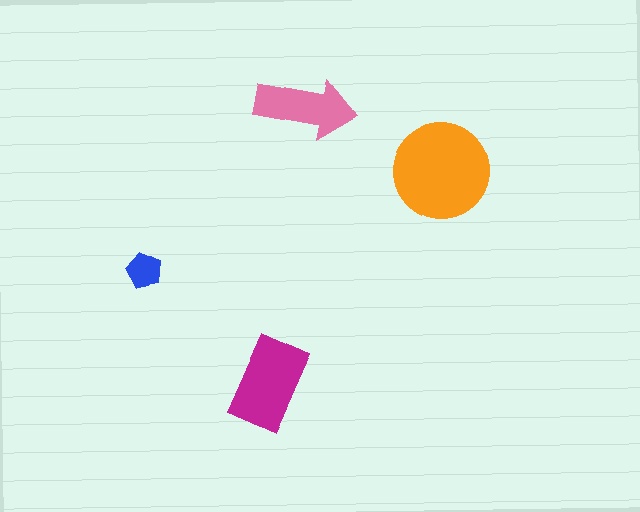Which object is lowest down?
The magenta rectangle is bottommost.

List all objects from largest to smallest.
The orange circle, the magenta rectangle, the pink arrow, the blue pentagon.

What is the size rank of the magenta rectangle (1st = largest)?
2nd.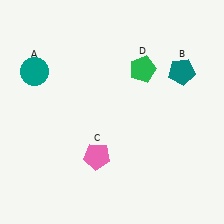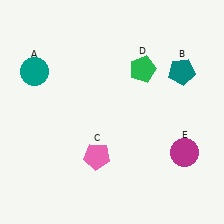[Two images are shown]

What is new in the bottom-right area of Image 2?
A magenta circle (E) was added in the bottom-right area of Image 2.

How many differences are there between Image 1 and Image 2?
There is 1 difference between the two images.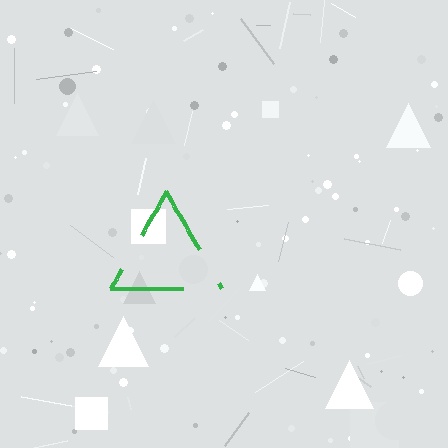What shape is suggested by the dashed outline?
The dashed outline suggests a triangle.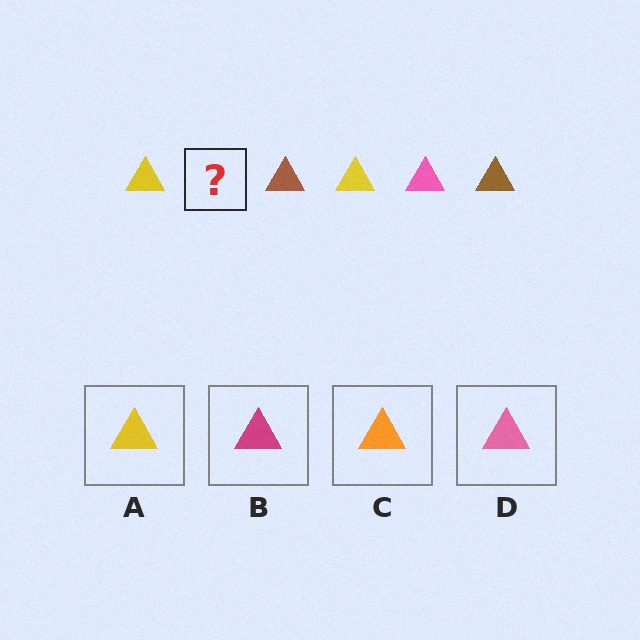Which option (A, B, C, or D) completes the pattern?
D.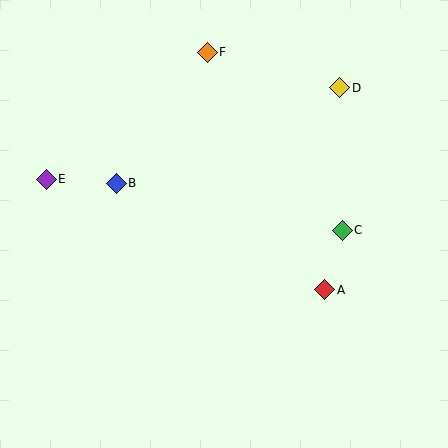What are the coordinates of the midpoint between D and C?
The midpoint between D and C is at (341, 159).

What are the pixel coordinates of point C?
Point C is at (342, 230).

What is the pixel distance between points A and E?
The distance between A and E is 300 pixels.